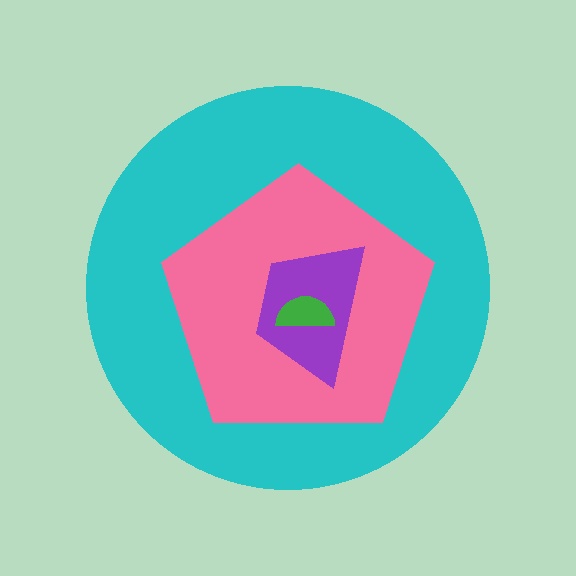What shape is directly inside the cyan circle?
The pink pentagon.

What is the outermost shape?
The cyan circle.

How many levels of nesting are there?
4.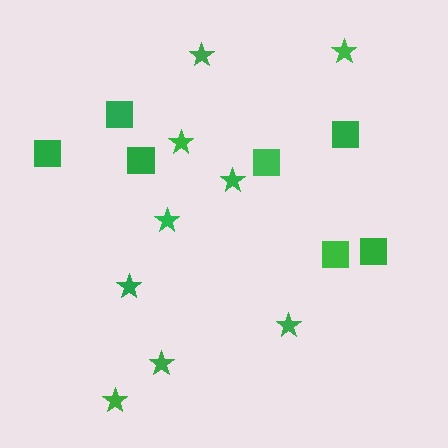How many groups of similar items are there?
There are 2 groups: one group of stars (9) and one group of squares (7).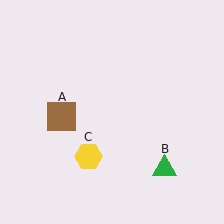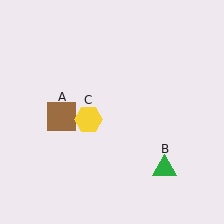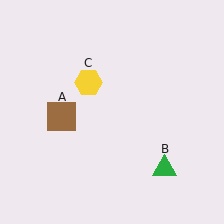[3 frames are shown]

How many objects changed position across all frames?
1 object changed position: yellow hexagon (object C).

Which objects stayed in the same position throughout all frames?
Brown square (object A) and green triangle (object B) remained stationary.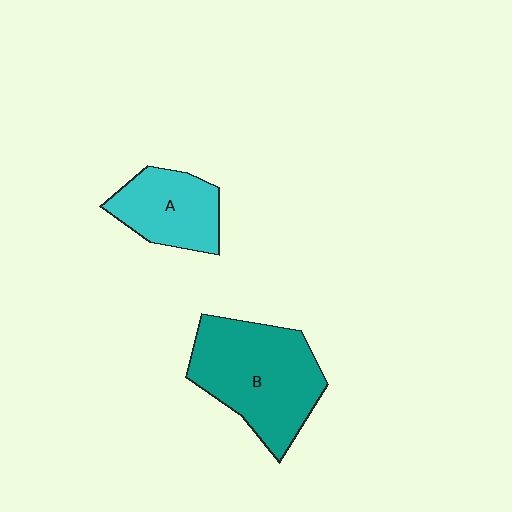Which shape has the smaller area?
Shape A (cyan).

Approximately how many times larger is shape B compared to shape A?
Approximately 1.7 times.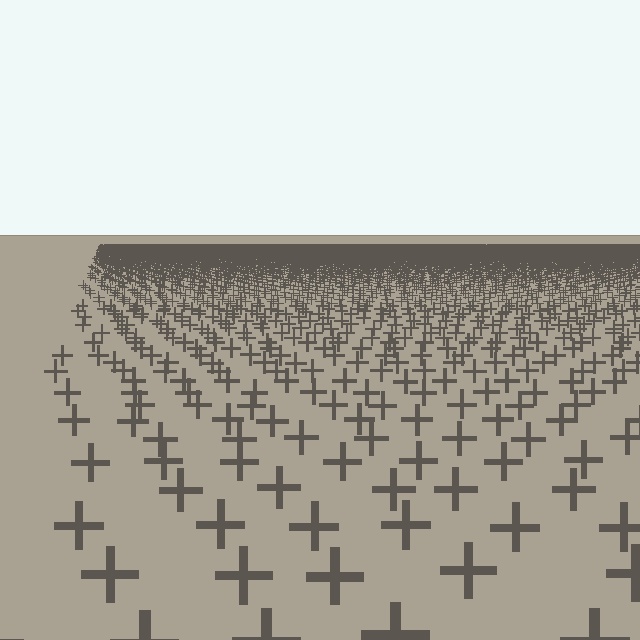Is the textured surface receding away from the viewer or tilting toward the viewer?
The surface is receding away from the viewer. Texture elements get smaller and denser toward the top.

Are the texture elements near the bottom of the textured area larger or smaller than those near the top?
Larger. Near the bottom, elements are closer to the viewer and appear at a bigger on-screen size.